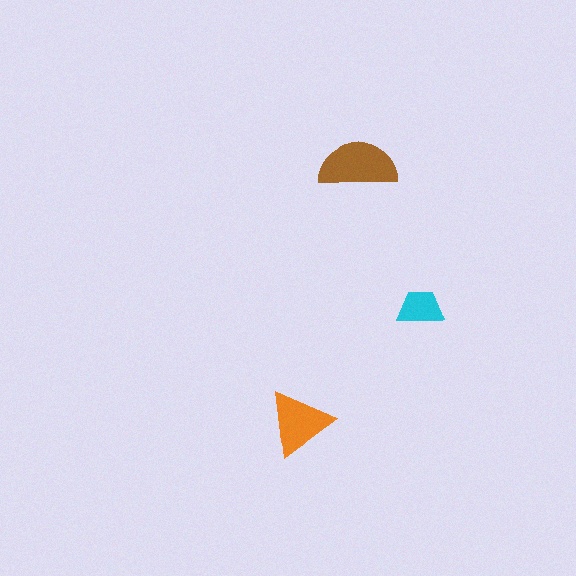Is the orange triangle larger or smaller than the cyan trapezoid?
Larger.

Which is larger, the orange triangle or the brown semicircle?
The brown semicircle.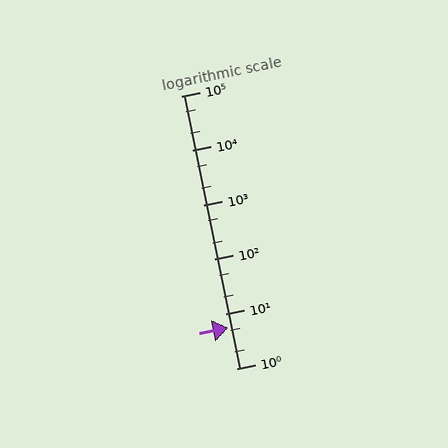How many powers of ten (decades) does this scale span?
The scale spans 5 decades, from 1 to 100000.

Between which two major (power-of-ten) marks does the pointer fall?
The pointer is between 1 and 10.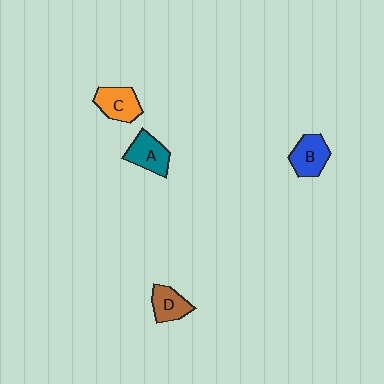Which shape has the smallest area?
Shape D (brown).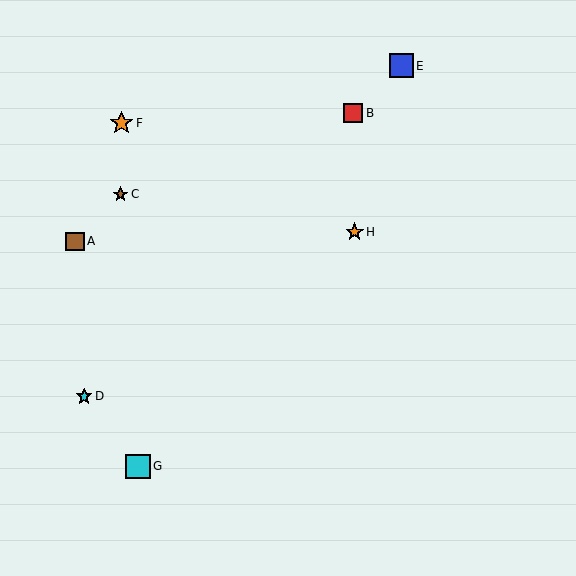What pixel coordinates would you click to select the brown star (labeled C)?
Click at (121, 194) to select the brown star C.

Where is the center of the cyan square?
The center of the cyan square is at (138, 466).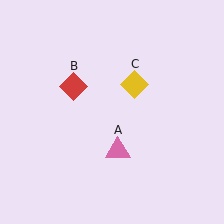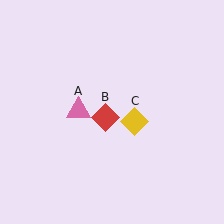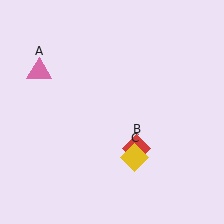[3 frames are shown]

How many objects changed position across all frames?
3 objects changed position: pink triangle (object A), red diamond (object B), yellow diamond (object C).